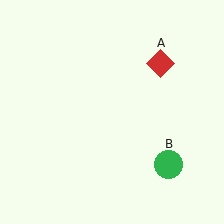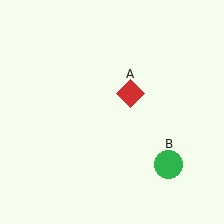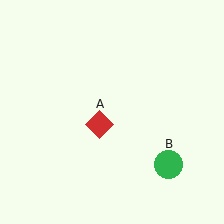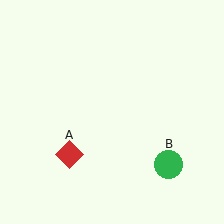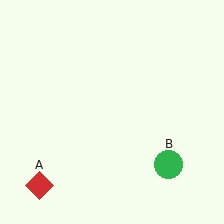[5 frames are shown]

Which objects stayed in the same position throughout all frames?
Green circle (object B) remained stationary.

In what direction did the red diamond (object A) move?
The red diamond (object A) moved down and to the left.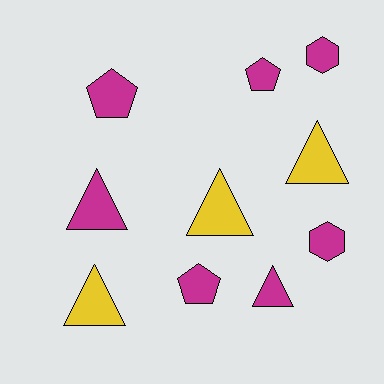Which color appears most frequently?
Magenta, with 7 objects.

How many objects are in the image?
There are 10 objects.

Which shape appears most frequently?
Triangle, with 5 objects.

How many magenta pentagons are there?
There are 3 magenta pentagons.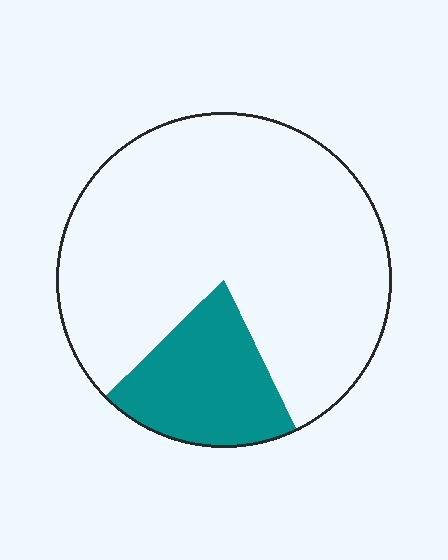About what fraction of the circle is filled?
About one fifth (1/5).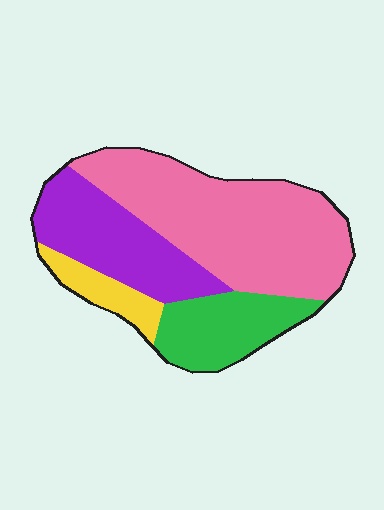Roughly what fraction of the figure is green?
Green takes up about one sixth (1/6) of the figure.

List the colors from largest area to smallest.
From largest to smallest: pink, purple, green, yellow.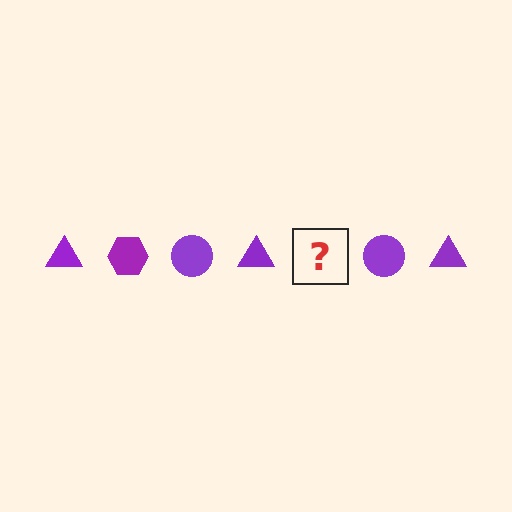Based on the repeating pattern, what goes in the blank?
The blank should be a purple hexagon.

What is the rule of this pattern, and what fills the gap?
The rule is that the pattern cycles through triangle, hexagon, circle shapes in purple. The gap should be filled with a purple hexagon.